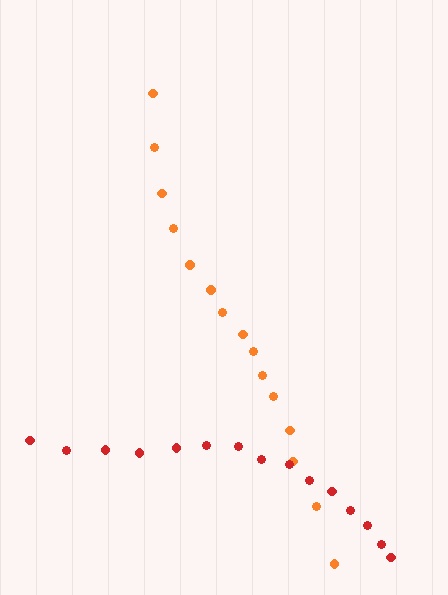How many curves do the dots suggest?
There are 2 distinct paths.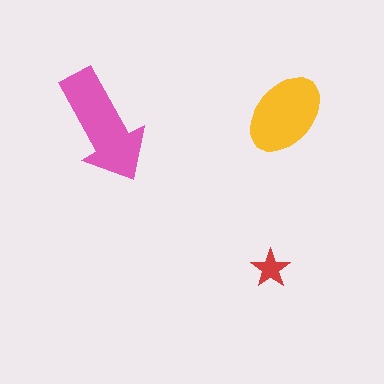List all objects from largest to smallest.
The pink arrow, the yellow ellipse, the red star.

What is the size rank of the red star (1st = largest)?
3rd.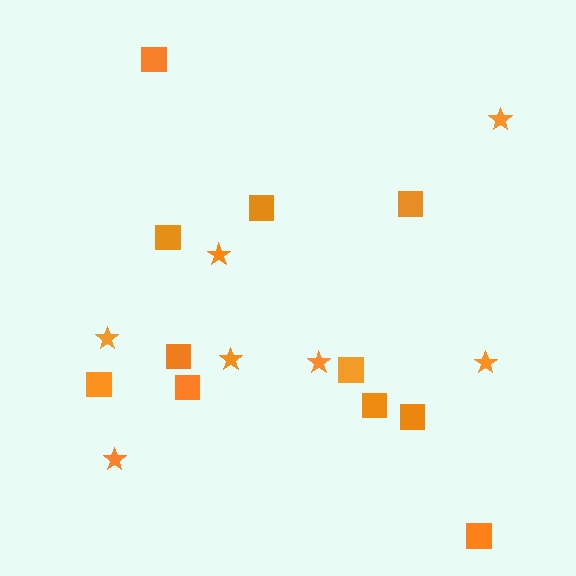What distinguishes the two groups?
There are 2 groups: one group of stars (7) and one group of squares (11).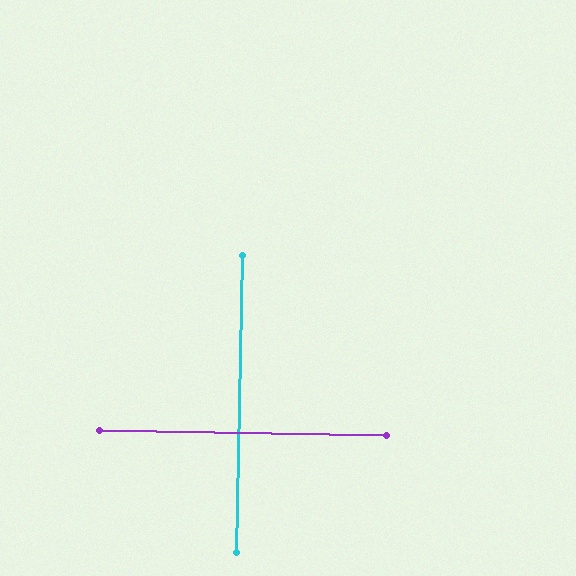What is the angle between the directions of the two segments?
Approximately 90 degrees.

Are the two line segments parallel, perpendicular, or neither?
Perpendicular — they meet at approximately 90°.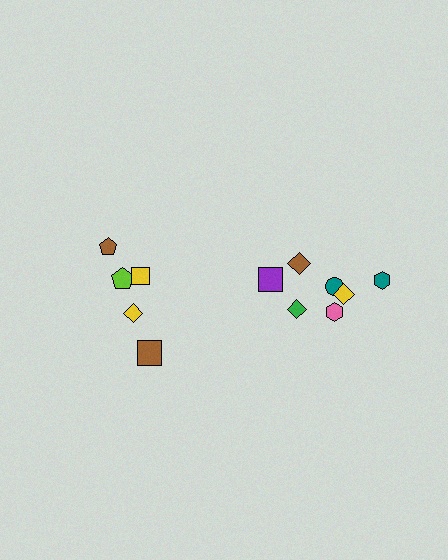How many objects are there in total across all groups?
There are 12 objects.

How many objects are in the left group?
There are 5 objects.